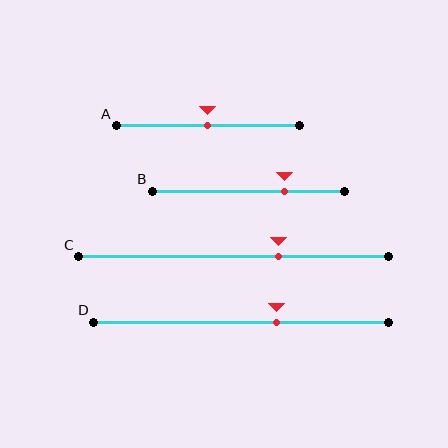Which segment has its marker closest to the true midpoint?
Segment A has its marker closest to the true midpoint.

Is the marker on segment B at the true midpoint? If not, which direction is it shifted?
No, the marker on segment B is shifted to the right by about 19% of the segment length.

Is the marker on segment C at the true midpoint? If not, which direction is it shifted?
No, the marker on segment C is shifted to the right by about 15% of the segment length.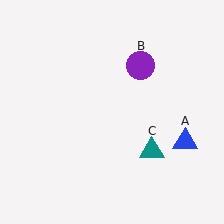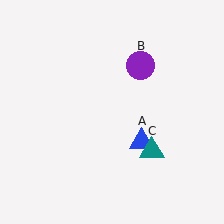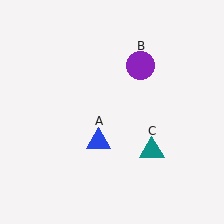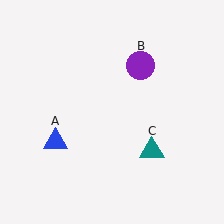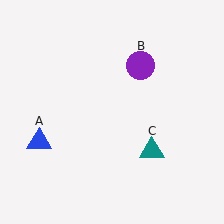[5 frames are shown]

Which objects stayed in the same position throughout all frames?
Purple circle (object B) and teal triangle (object C) remained stationary.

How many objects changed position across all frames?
1 object changed position: blue triangle (object A).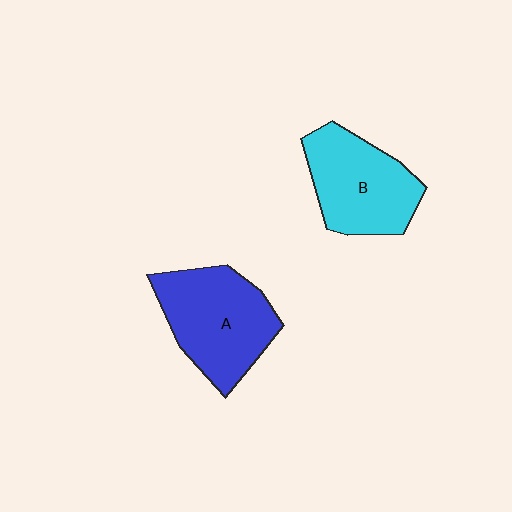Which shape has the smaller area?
Shape B (cyan).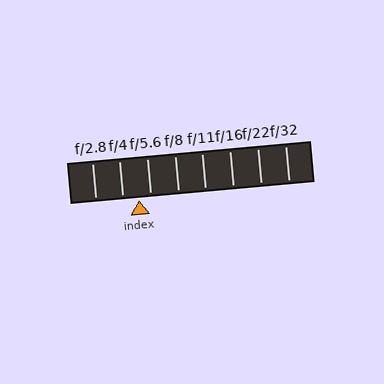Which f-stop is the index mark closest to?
The index mark is closest to f/5.6.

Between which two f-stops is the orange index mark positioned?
The index mark is between f/4 and f/5.6.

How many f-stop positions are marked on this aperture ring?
There are 8 f-stop positions marked.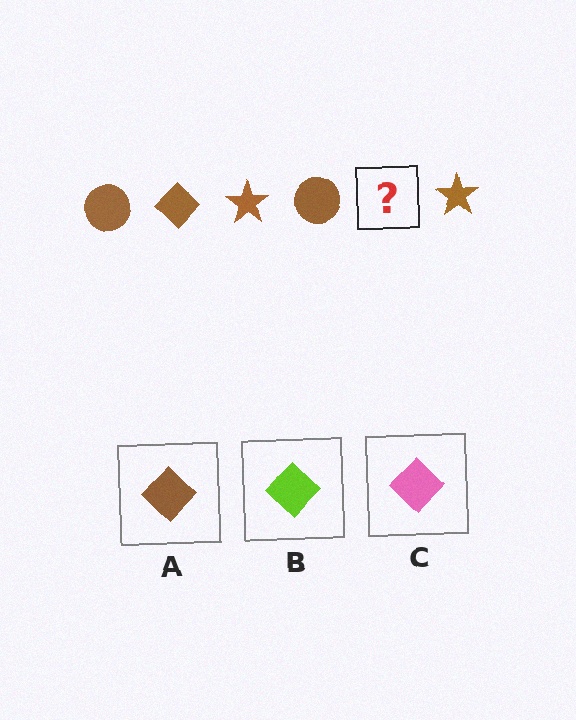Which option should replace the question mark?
Option A.